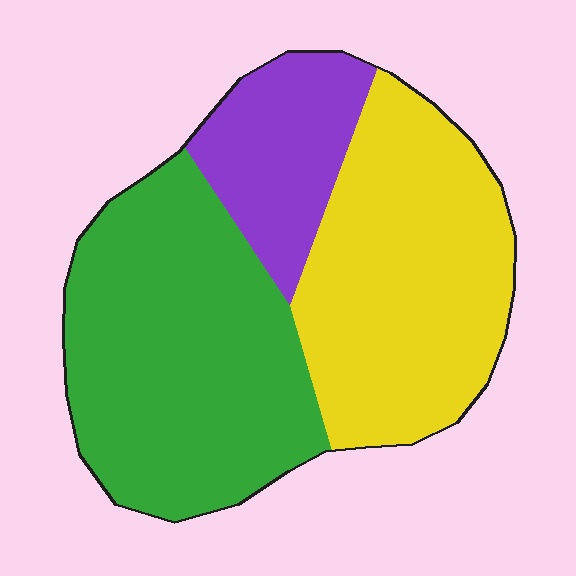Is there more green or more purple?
Green.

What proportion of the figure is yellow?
Yellow covers roughly 40% of the figure.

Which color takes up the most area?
Green, at roughly 45%.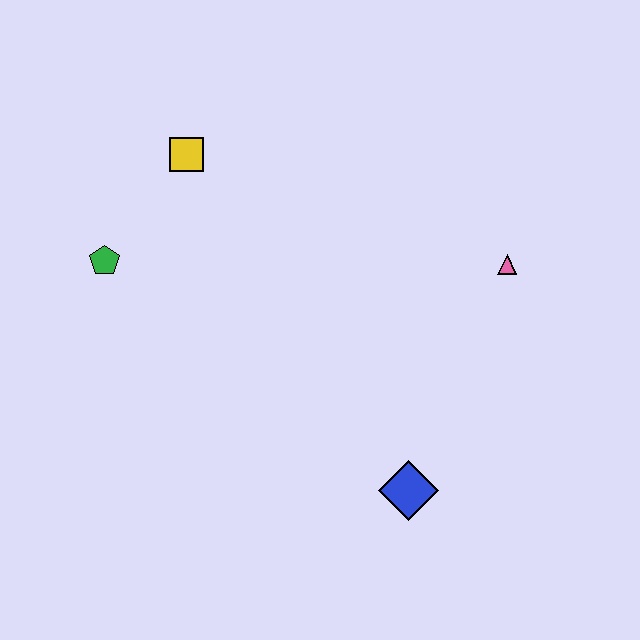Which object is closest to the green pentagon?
The yellow square is closest to the green pentagon.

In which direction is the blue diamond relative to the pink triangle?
The blue diamond is below the pink triangle.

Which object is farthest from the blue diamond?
The yellow square is farthest from the blue diamond.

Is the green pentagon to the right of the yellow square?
No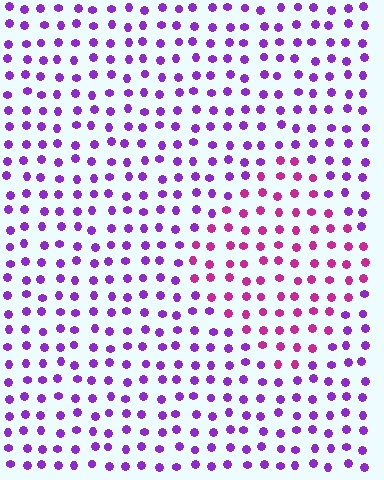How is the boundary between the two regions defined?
The boundary is defined purely by a slight shift in hue (about 40 degrees). Spacing, size, and orientation are identical on both sides.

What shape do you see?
I see a diamond.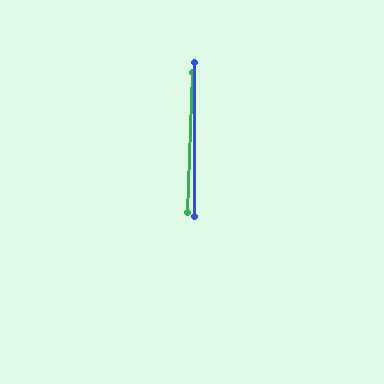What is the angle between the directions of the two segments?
Approximately 2 degrees.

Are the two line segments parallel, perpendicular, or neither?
Parallel — their directions differ by only 2.0°.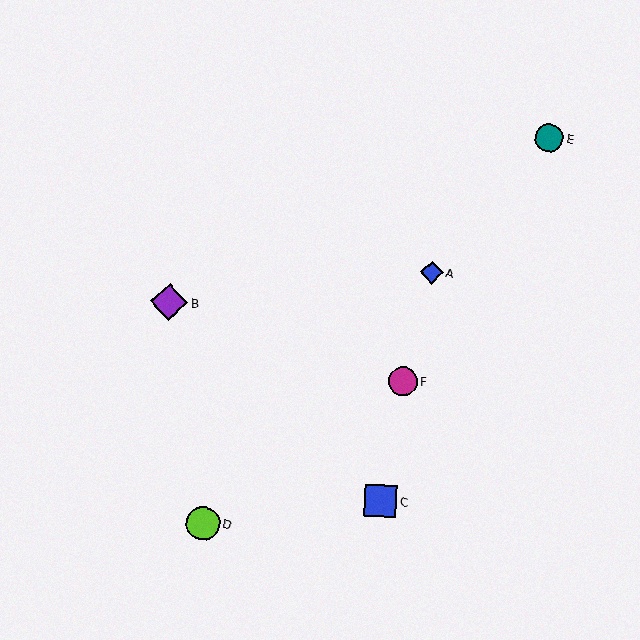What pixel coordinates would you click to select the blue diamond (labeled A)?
Click at (432, 272) to select the blue diamond A.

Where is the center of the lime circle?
The center of the lime circle is at (203, 523).